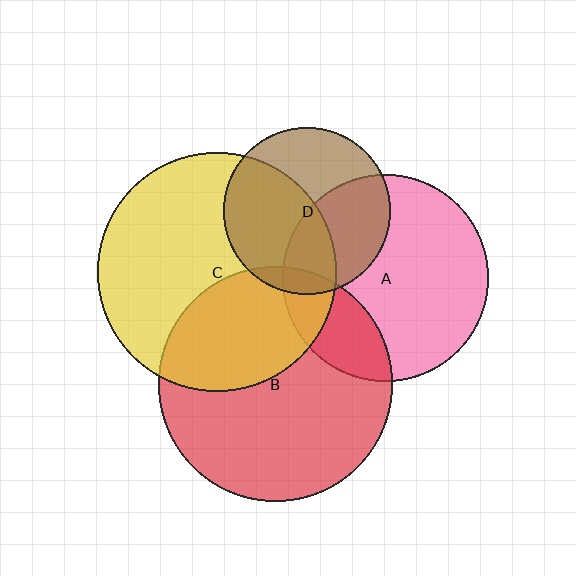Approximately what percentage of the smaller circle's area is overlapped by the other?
Approximately 40%.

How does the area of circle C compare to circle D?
Approximately 2.0 times.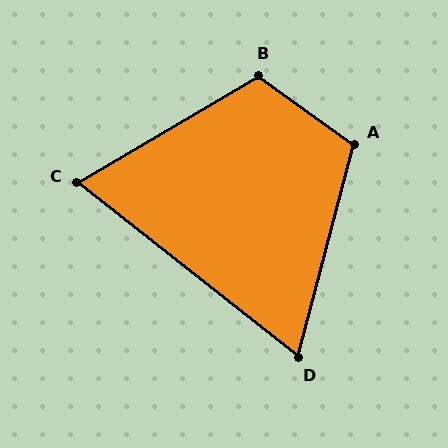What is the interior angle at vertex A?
Approximately 111 degrees (obtuse).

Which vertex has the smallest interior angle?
D, at approximately 66 degrees.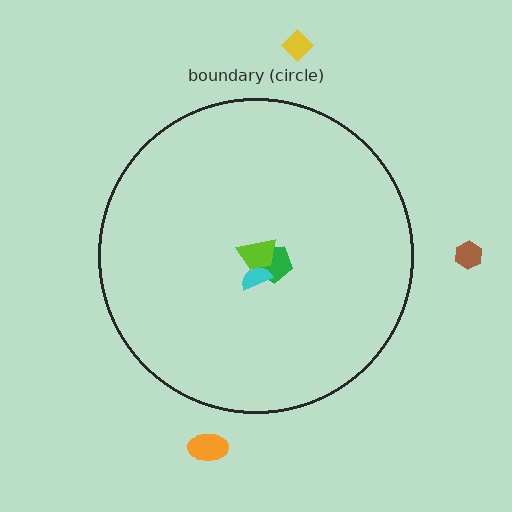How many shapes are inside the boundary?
3 inside, 3 outside.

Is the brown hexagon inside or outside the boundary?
Outside.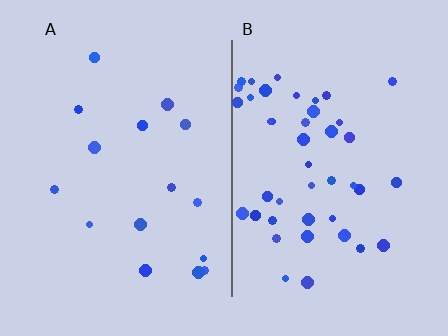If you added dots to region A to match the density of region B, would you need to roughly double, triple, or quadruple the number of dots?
Approximately triple.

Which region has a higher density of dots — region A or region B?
B (the right).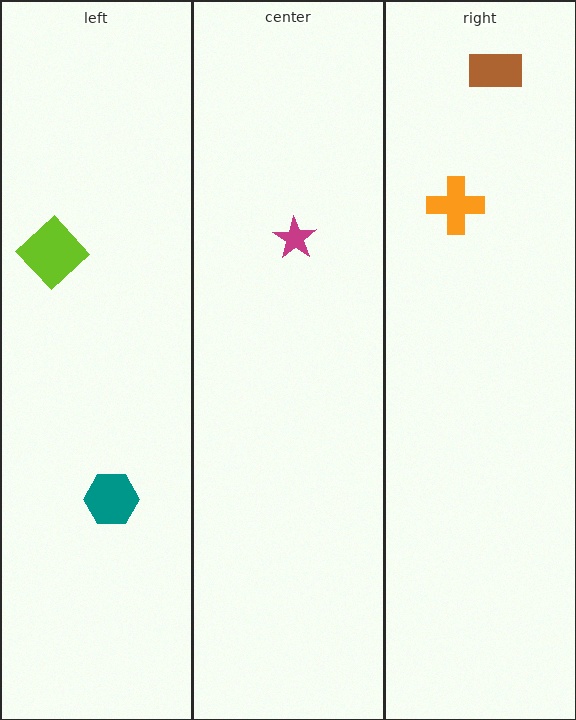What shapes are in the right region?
The brown rectangle, the orange cross.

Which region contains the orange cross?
The right region.